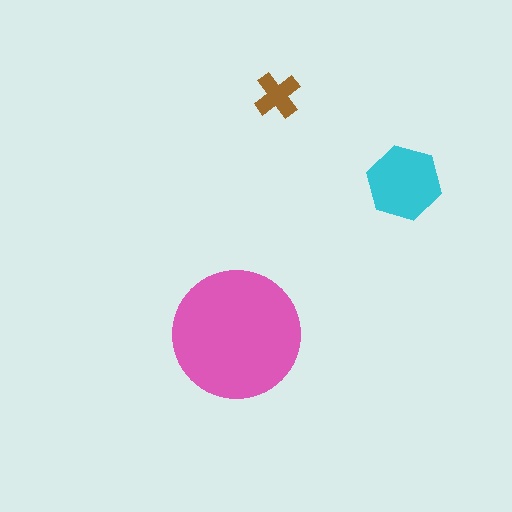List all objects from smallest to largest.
The brown cross, the cyan hexagon, the pink circle.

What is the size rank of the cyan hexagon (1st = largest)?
2nd.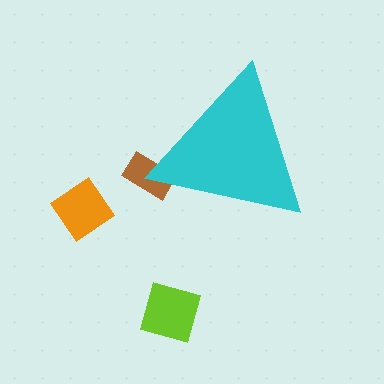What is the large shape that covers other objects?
A cyan triangle.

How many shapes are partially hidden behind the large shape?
1 shape is partially hidden.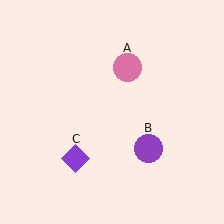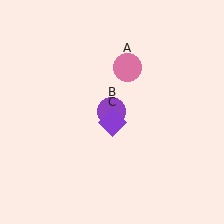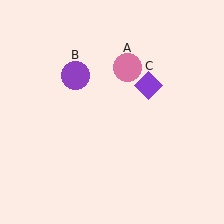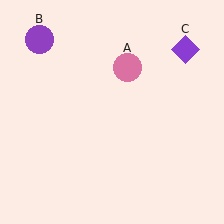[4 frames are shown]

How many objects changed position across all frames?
2 objects changed position: purple circle (object B), purple diamond (object C).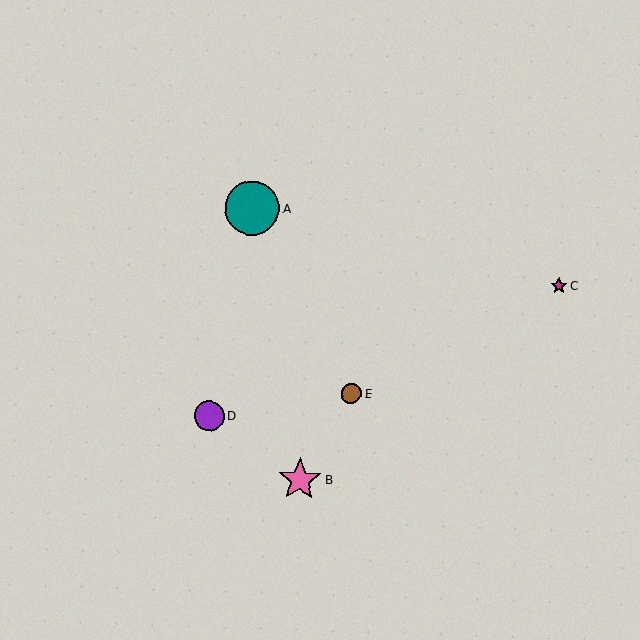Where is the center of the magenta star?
The center of the magenta star is at (559, 286).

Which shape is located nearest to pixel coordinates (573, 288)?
The magenta star (labeled C) at (559, 286) is nearest to that location.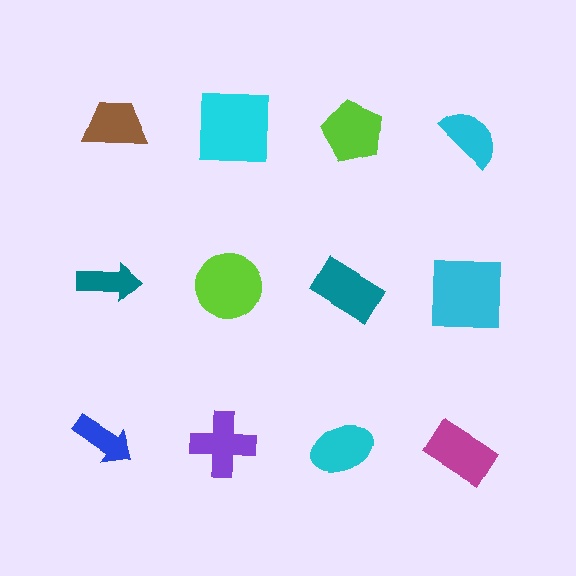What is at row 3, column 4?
A magenta rectangle.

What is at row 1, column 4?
A cyan semicircle.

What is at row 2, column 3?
A teal rectangle.